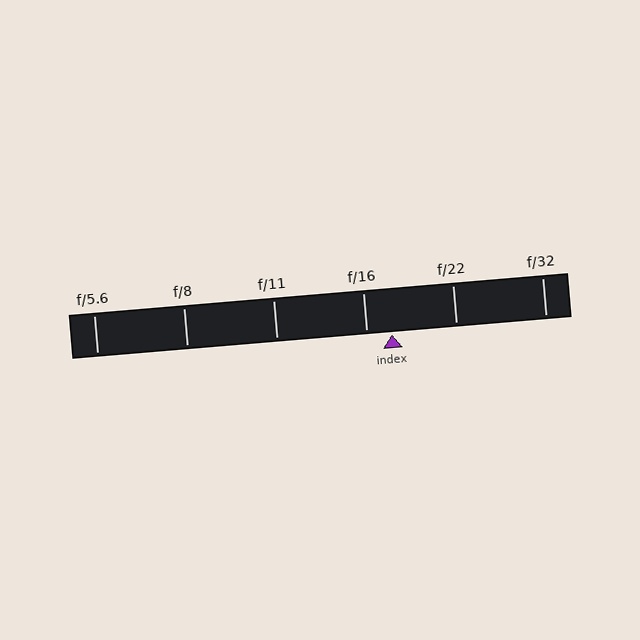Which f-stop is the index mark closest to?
The index mark is closest to f/16.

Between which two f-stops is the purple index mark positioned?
The index mark is between f/16 and f/22.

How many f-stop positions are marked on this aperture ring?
There are 6 f-stop positions marked.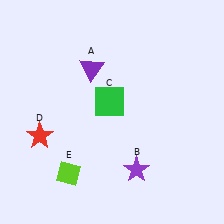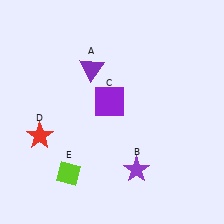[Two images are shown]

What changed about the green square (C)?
In Image 1, C is green. In Image 2, it changed to purple.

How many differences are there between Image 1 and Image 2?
There is 1 difference between the two images.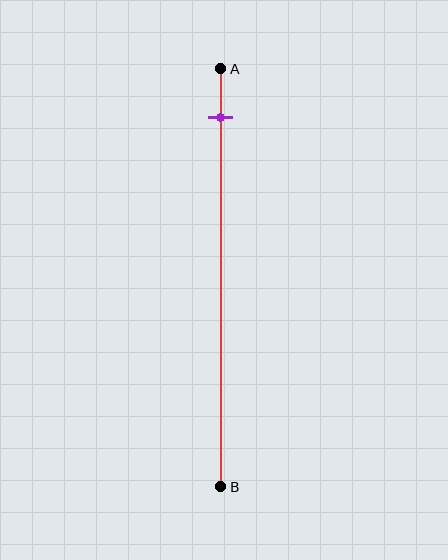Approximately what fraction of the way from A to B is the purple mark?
The purple mark is approximately 10% of the way from A to B.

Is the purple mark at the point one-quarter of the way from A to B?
No, the mark is at about 10% from A, not at the 25% one-quarter point.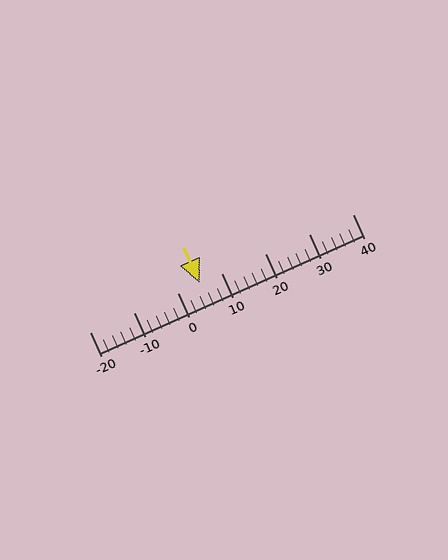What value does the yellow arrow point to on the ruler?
The yellow arrow points to approximately 5.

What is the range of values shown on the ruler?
The ruler shows values from -20 to 40.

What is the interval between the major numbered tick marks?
The major tick marks are spaced 10 units apart.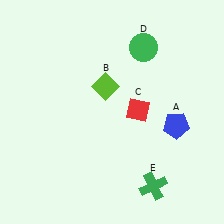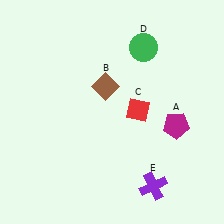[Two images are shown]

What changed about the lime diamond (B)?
In Image 1, B is lime. In Image 2, it changed to brown.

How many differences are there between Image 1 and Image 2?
There are 3 differences between the two images.